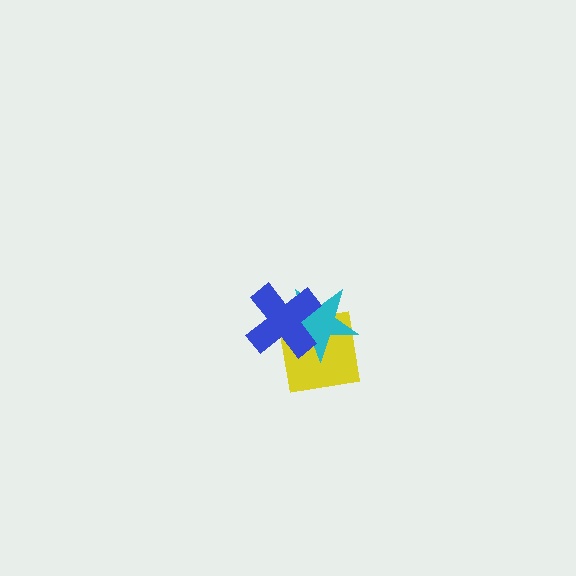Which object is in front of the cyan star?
The blue cross is in front of the cyan star.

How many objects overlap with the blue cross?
2 objects overlap with the blue cross.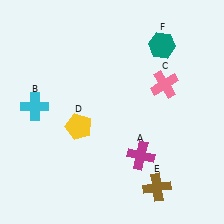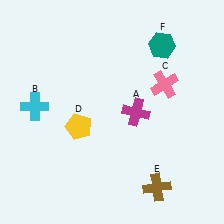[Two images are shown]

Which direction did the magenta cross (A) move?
The magenta cross (A) moved up.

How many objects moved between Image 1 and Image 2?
1 object moved between the two images.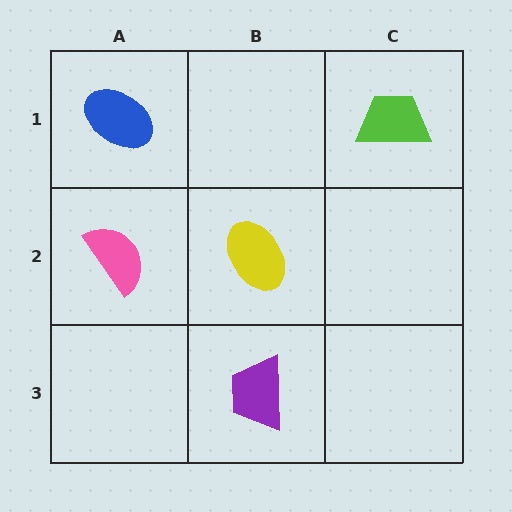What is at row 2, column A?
A pink semicircle.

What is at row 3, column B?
A purple trapezoid.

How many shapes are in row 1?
2 shapes.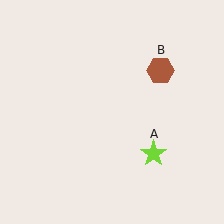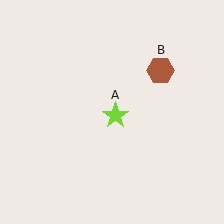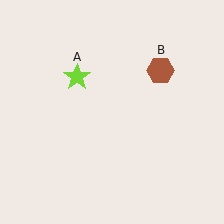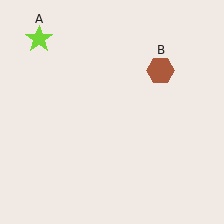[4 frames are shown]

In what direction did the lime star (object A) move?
The lime star (object A) moved up and to the left.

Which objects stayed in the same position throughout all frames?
Brown hexagon (object B) remained stationary.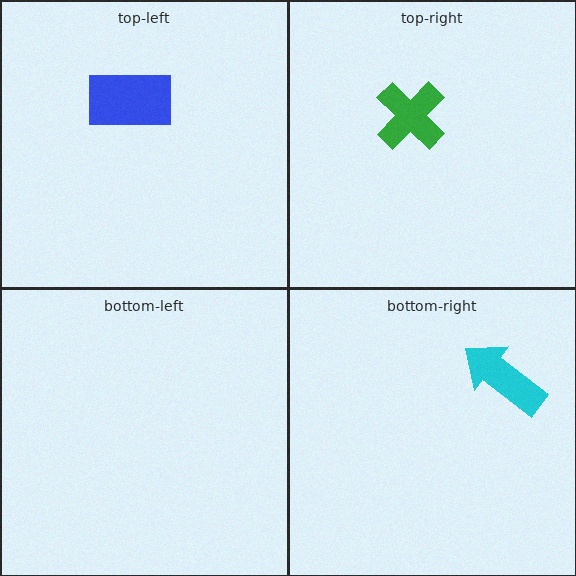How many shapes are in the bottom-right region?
1.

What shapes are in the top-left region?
The blue rectangle.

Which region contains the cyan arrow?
The bottom-right region.